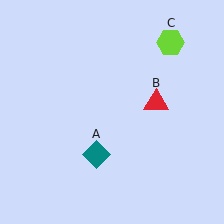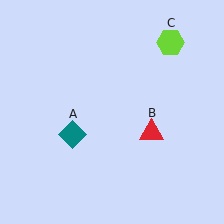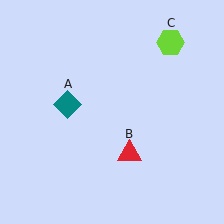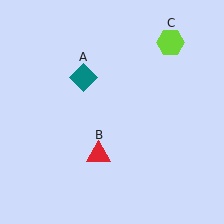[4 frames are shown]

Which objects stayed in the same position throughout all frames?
Lime hexagon (object C) remained stationary.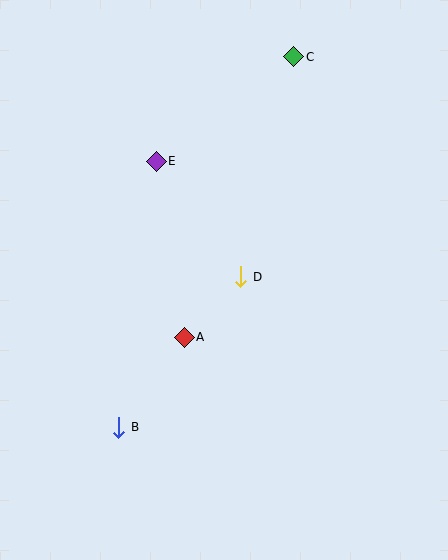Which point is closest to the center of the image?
Point D at (241, 277) is closest to the center.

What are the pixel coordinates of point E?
Point E is at (156, 161).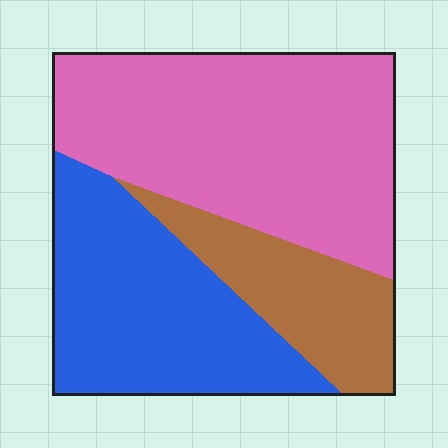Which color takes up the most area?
Pink, at roughly 50%.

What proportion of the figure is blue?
Blue takes up about one third (1/3) of the figure.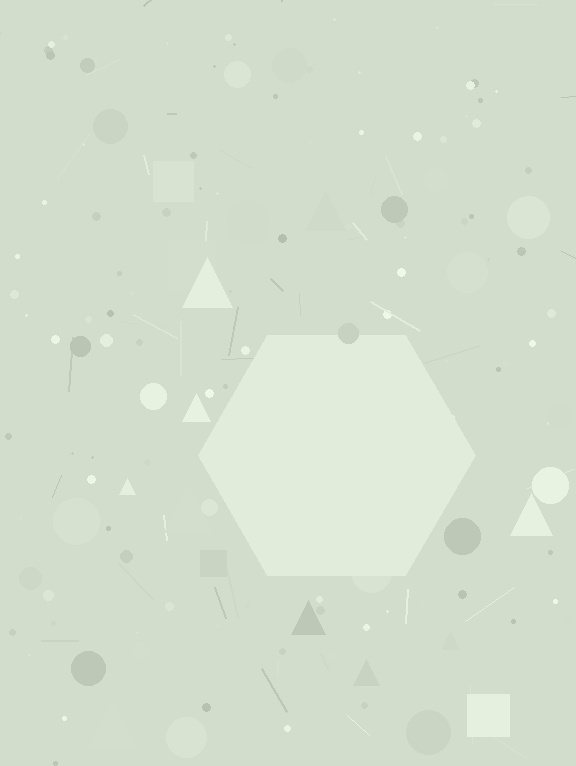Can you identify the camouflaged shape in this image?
The camouflaged shape is a hexagon.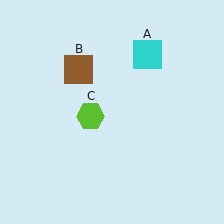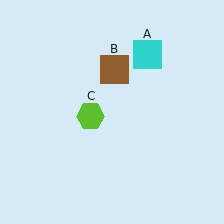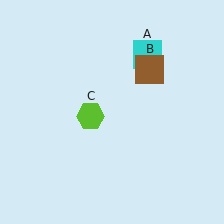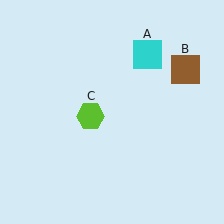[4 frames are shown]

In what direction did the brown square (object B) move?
The brown square (object B) moved right.